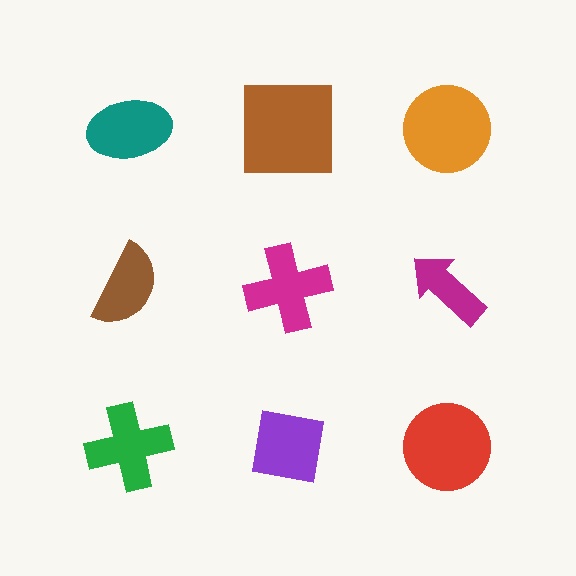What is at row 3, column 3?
A red circle.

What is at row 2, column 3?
A magenta arrow.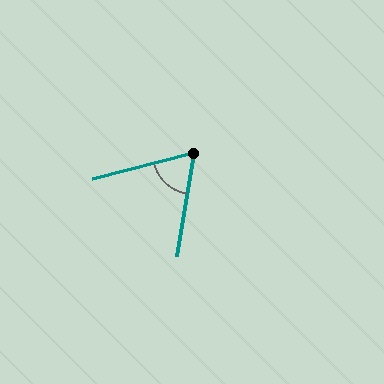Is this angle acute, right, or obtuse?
It is acute.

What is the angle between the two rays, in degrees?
Approximately 67 degrees.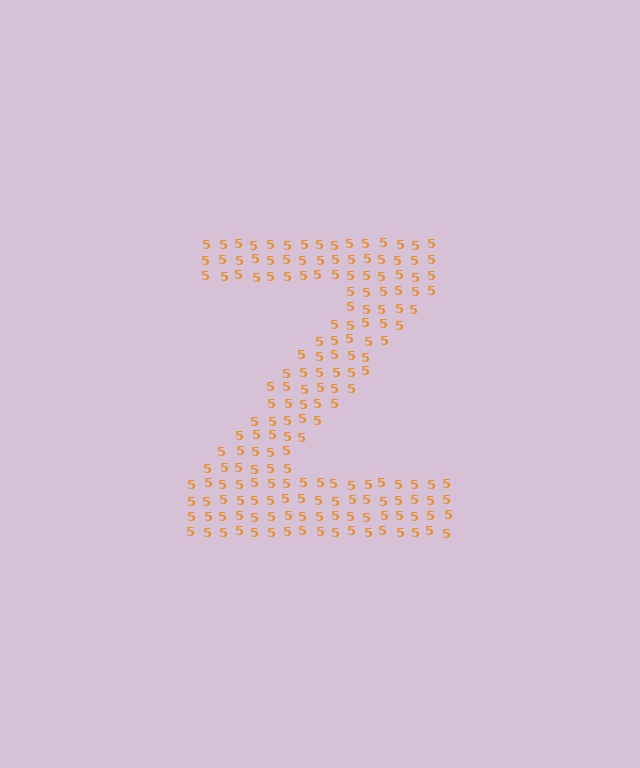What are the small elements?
The small elements are digit 5's.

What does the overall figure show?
The overall figure shows the letter Z.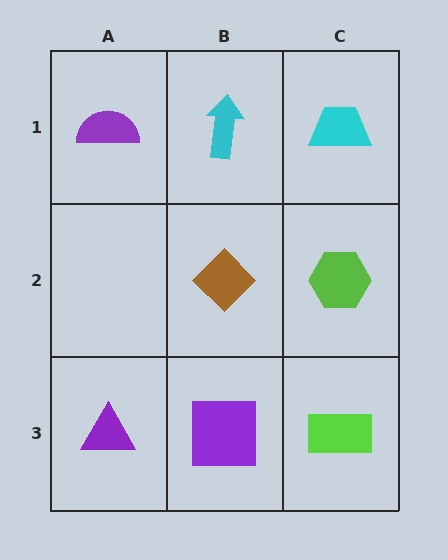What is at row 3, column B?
A purple square.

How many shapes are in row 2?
2 shapes.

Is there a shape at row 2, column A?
No, that cell is empty.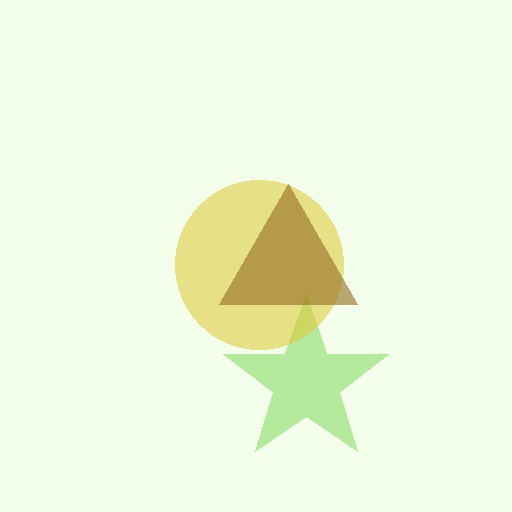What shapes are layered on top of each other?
The layered shapes are: a lime star, a yellow circle, a brown triangle.